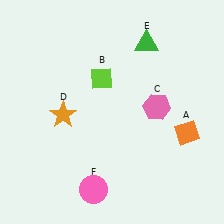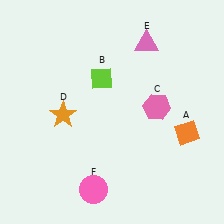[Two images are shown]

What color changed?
The triangle (E) changed from green in Image 1 to pink in Image 2.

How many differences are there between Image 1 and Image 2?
There is 1 difference between the two images.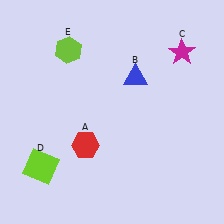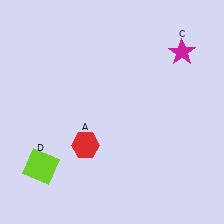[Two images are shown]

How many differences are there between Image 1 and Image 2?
There are 2 differences between the two images.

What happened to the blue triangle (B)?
The blue triangle (B) was removed in Image 2. It was in the top-right area of Image 1.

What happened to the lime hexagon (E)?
The lime hexagon (E) was removed in Image 2. It was in the top-left area of Image 1.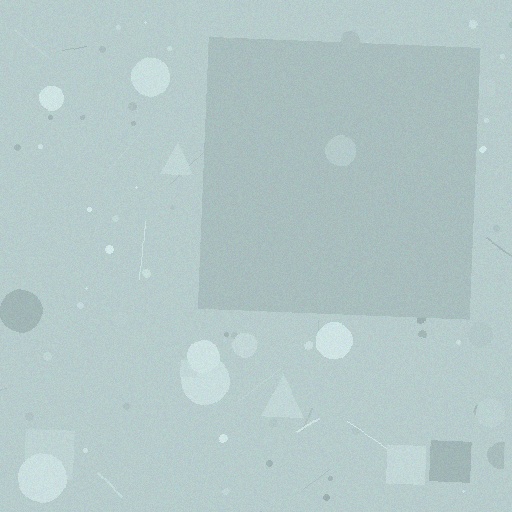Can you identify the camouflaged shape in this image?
The camouflaged shape is a square.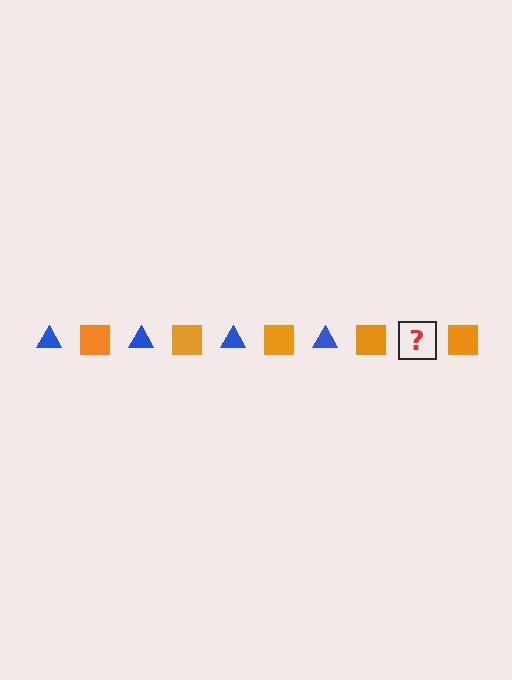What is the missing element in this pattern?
The missing element is a blue triangle.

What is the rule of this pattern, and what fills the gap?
The rule is that the pattern alternates between blue triangle and orange square. The gap should be filled with a blue triangle.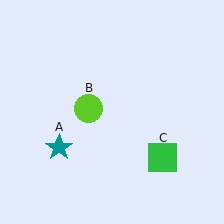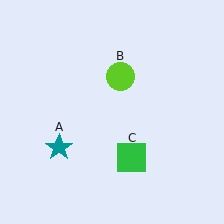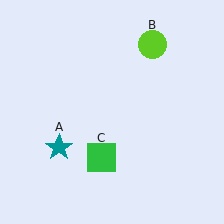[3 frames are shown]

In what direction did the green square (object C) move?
The green square (object C) moved left.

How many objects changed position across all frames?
2 objects changed position: lime circle (object B), green square (object C).